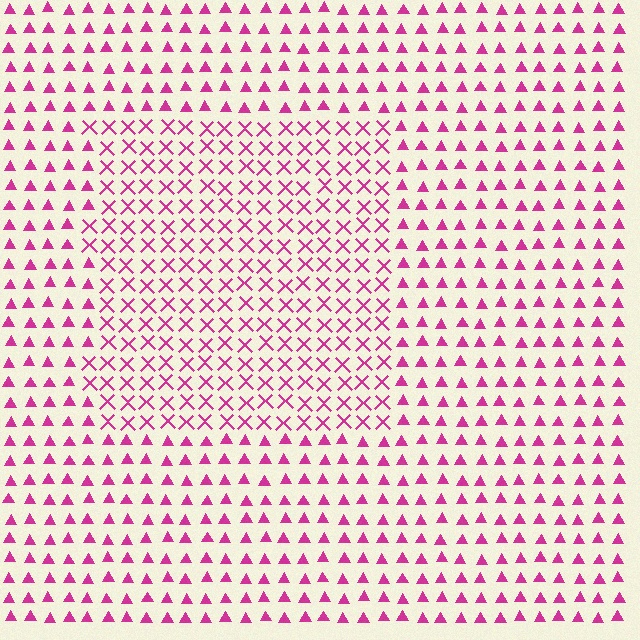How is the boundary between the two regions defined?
The boundary is defined by a change in element shape: X marks inside vs. triangles outside. All elements share the same color and spacing.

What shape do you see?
I see a rectangle.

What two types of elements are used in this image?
The image uses X marks inside the rectangle region and triangles outside it.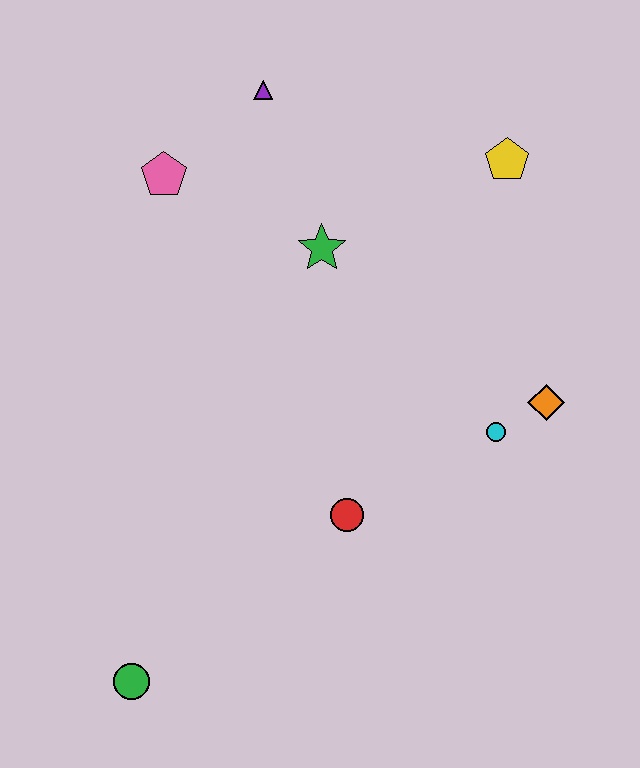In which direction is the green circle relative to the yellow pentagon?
The green circle is below the yellow pentagon.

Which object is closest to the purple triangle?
The pink pentagon is closest to the purple triangle.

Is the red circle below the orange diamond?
Yes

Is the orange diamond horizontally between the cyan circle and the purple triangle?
No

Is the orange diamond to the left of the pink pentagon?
No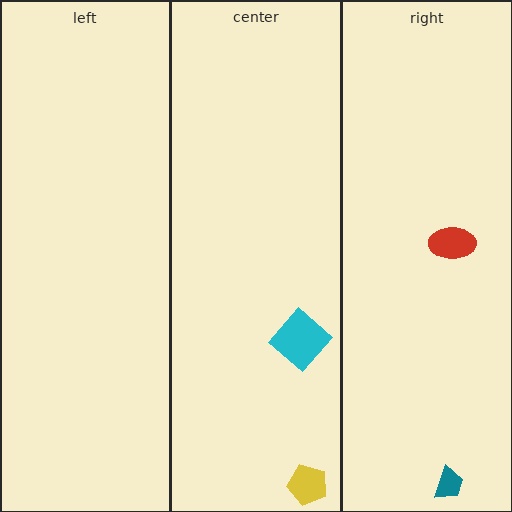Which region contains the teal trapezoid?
The right region.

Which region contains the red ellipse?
The right region.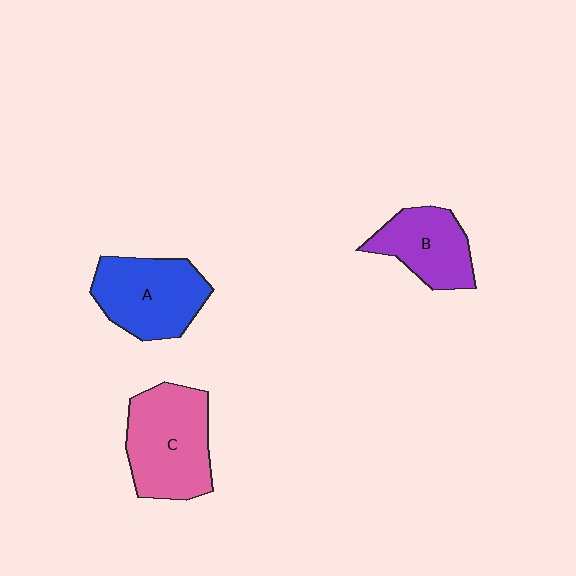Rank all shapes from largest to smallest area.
From largest to smallest: C (pink), A (blue), B (purple).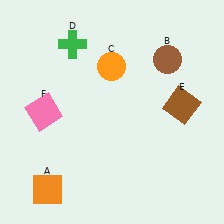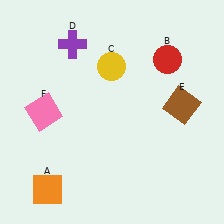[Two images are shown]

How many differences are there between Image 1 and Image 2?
There are 3 differences between the two images.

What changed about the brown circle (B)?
In Image 1, B is brown. In Image 2, it changed to red.